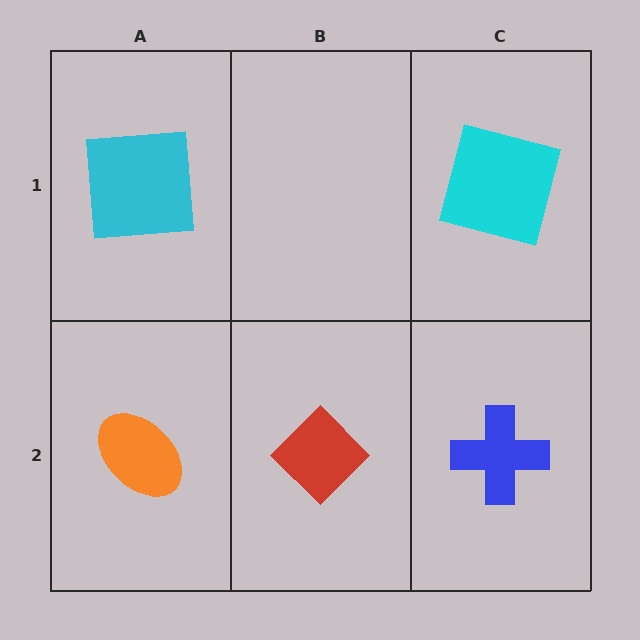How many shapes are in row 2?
3 shapes.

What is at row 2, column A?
An orange ellipse.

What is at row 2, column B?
A red diamond.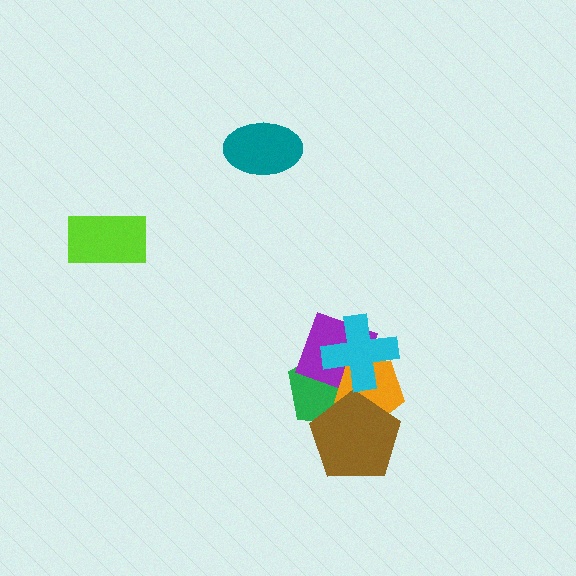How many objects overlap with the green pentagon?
4 objects overlap with the green pentagon.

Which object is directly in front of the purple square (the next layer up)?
The orange pentagon is directly in front of the purple square.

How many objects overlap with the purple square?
3 objects overlap with the purple square.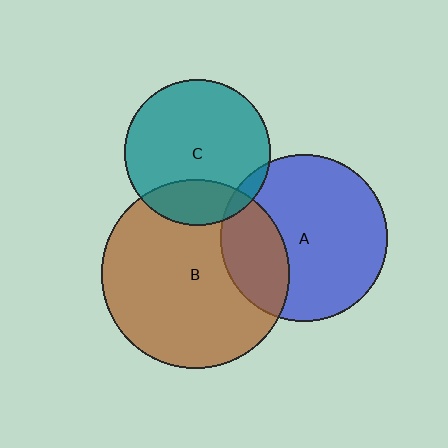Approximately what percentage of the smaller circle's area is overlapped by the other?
Approximately 25%.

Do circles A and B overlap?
Yes.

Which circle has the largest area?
Circle B (brown).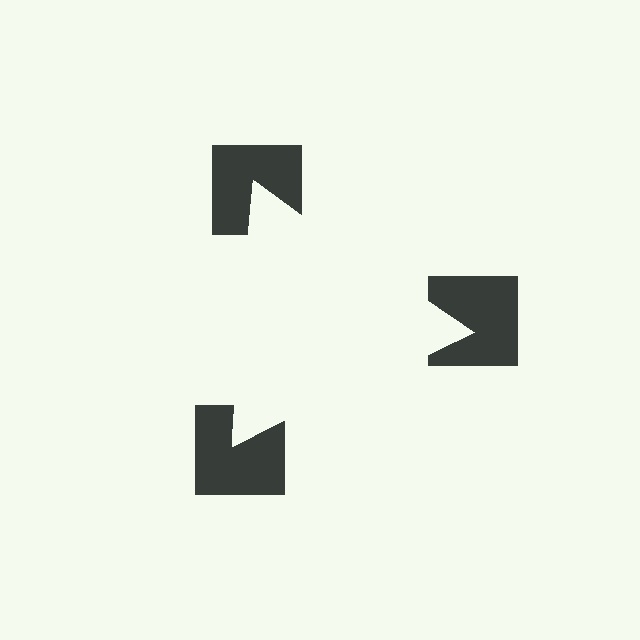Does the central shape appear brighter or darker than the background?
It typically appears slightly brighter than the background, even though no actual brightness change is drawn.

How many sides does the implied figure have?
3 sides.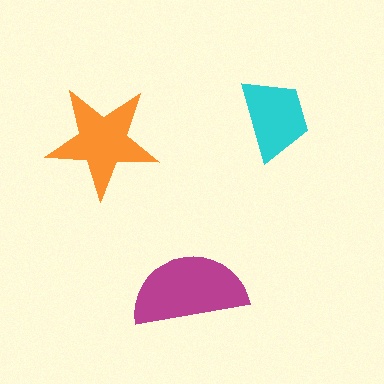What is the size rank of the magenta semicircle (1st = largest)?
1st.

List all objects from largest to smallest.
The magenta semicircle, the orange star, the cyan trapezoid.